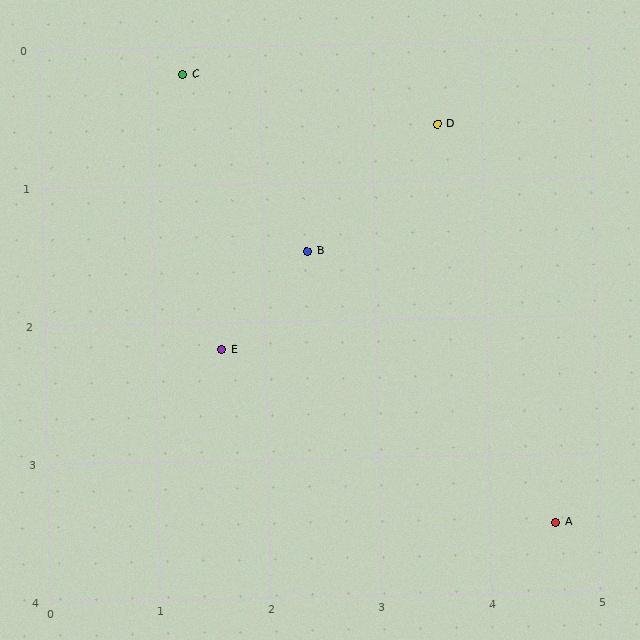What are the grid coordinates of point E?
Point E is at approximately (1.6, 2.2).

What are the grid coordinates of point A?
Point A is at approximately (4.6, 3.5).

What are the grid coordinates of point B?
Point B is at approximately (2.4, 1.5).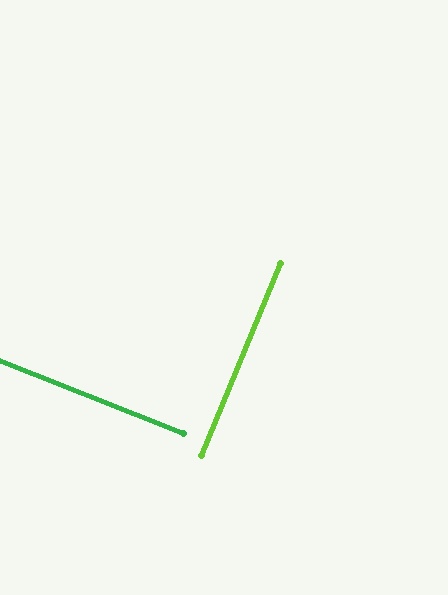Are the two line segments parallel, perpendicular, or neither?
Perpendicular — they meet at approximately 89°.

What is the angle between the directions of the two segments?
Approximately 89 degrees.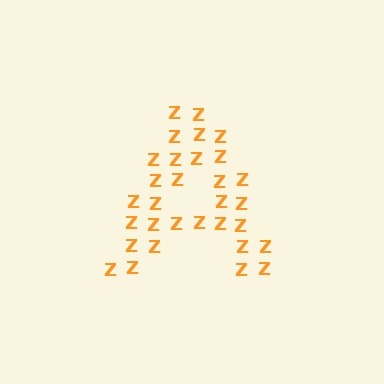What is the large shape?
The large shape is the letter A.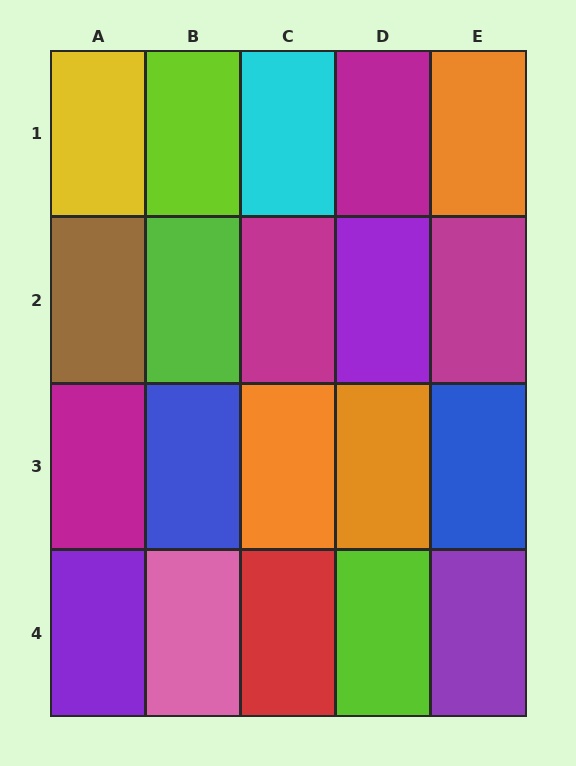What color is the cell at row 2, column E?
Magenta.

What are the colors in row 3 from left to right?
Magenta, blue, orange, orange, blue.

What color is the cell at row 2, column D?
Purple.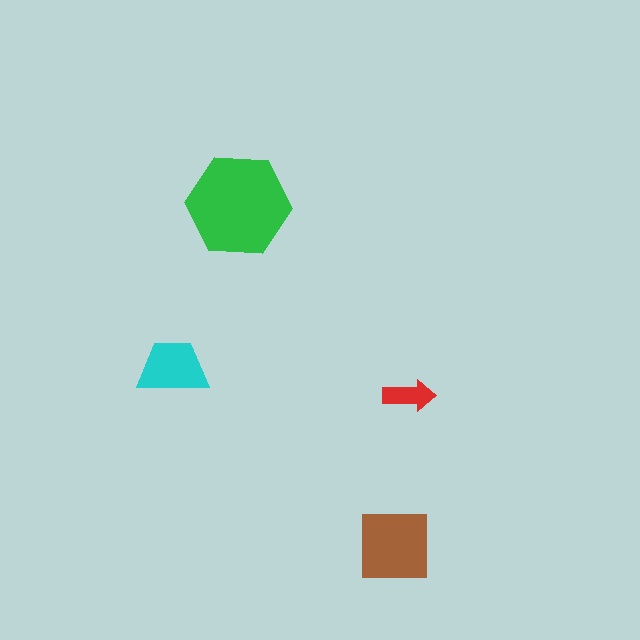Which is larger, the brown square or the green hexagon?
The green hexagon.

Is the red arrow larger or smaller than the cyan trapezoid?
Smaller.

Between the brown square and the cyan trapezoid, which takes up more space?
The brown square.